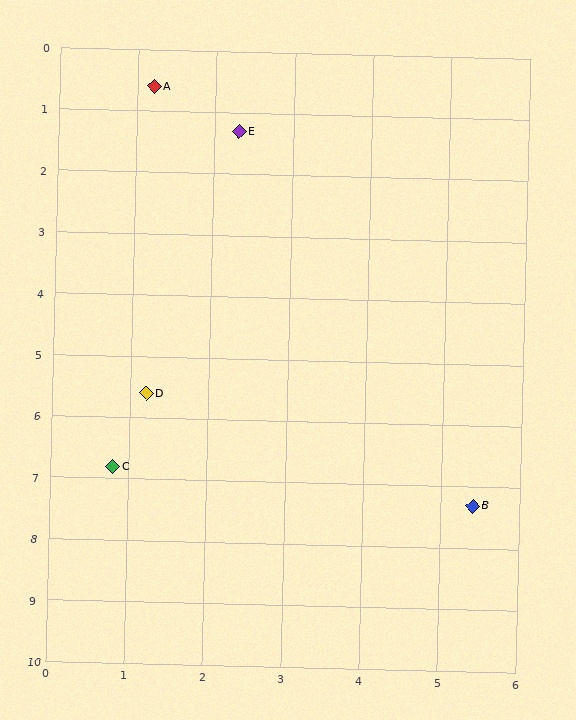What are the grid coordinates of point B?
Point B is at approximately (5.4, 7.3).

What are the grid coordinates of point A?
Point A is at approximately (1.2, 0.6).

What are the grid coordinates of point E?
Point E is at approximately (2.3, 1.3).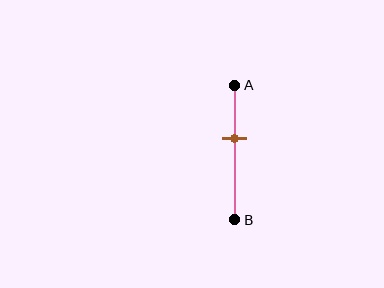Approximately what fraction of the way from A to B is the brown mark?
The brown mark is approximately 40% of the way from A to B.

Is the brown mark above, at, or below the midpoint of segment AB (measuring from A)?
The brown mark is above the midpoint of segment AB.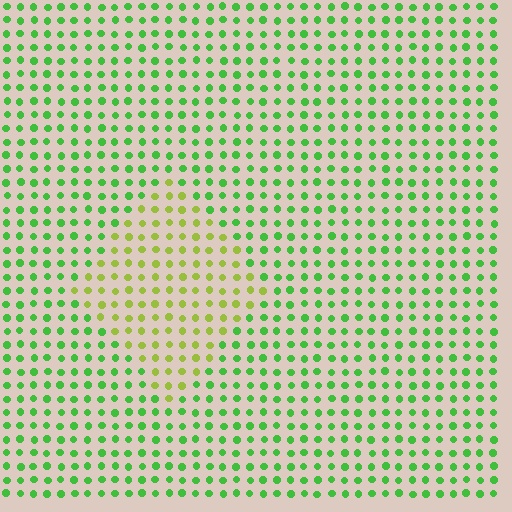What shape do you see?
I see a diamond.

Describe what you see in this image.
The image is filled with small green elements in a uniform arrangement. A diamond-shaped region is visible where the elements are tinted to a slightly different hue, forming a subtle color boundary.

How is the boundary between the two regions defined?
The boundary is defined purely by a slight shift in hue (about 40 degrees). Spacing, size, and orientation are identical on both sides.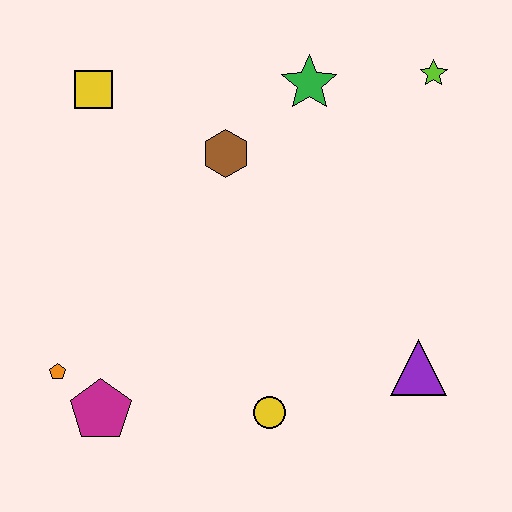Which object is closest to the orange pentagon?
The magenta pentagon is closest to the orange pentagon.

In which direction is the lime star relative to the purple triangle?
The lime star is above the purple triangle.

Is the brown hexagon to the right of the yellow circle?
No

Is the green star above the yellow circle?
Yes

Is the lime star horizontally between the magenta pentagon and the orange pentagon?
No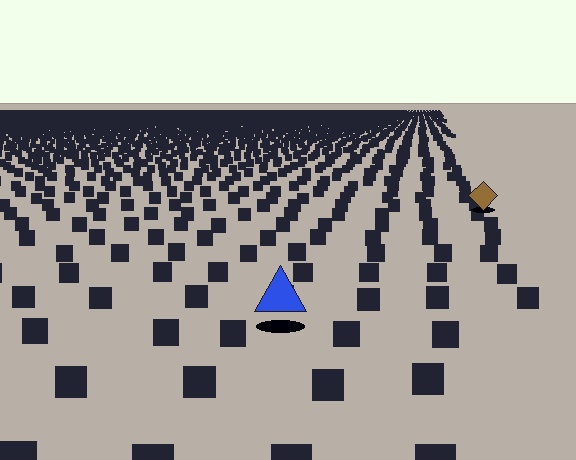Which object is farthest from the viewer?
The brown diamond is farthest from the viewer. It appears smaller and the ground texture around it is denser.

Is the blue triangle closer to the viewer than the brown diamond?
Yes. The blue triangle is closer — you can tell from the texture gradient: the ground texture is coarser near it.